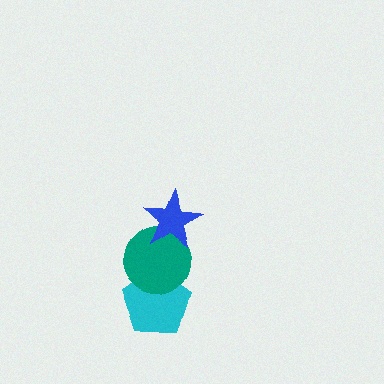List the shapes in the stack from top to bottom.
From top to bottom: the blue star, the teal circle, the cyan pentagon.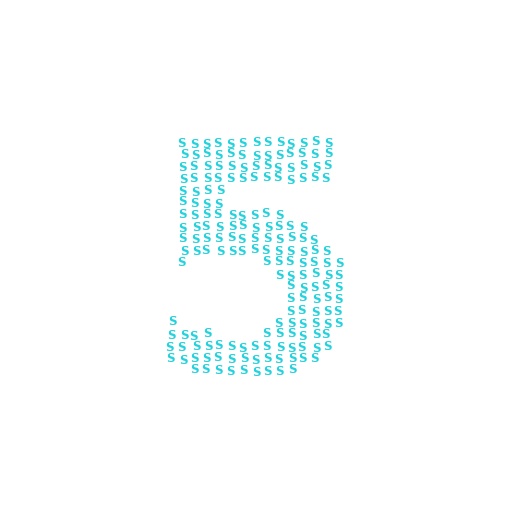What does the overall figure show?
The overall figure shows the digit 5.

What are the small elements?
The small elements are letter S's.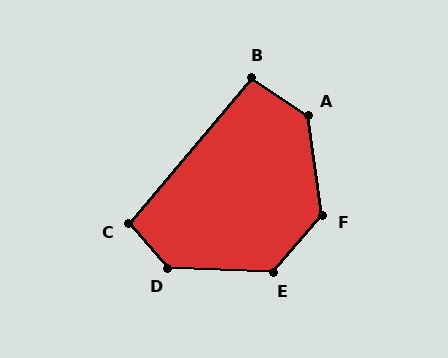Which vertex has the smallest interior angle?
B, at approximately 96 degrees.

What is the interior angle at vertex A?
Approximately 132 degrees (obtuse).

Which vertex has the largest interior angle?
D, at approximately 134 degrees.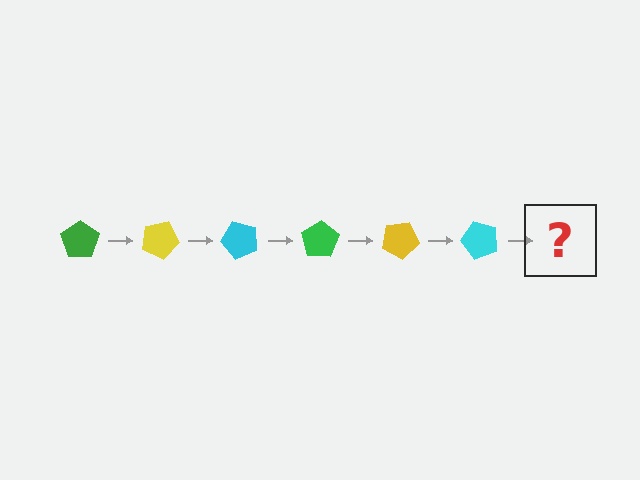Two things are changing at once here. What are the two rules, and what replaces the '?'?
The two rules are that it rotates 25 degrees each step and the color cycles through green, yellow, and cyan. The '?' should be a green pentagon, rotated 150 degrees from the start.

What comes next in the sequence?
The next element should be a green pentagon, rotated 150 degrees from the start.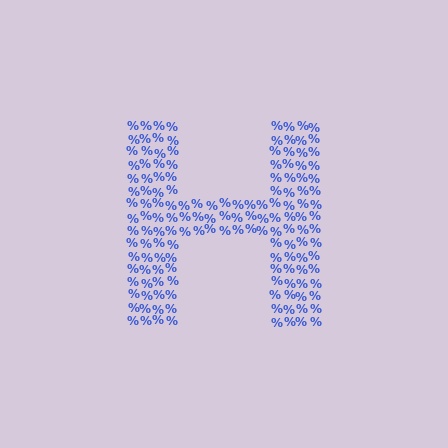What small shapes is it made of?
It is made of small percent signs.